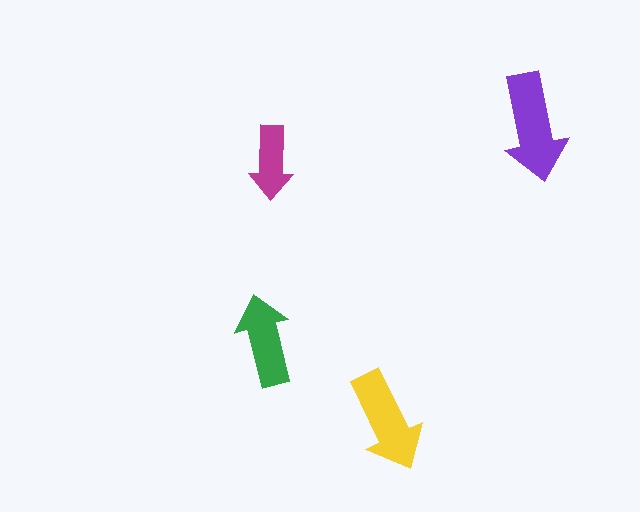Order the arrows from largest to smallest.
the purple one, the yellow one, the green one, the magenta one.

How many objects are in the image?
There are 4 objects in the image.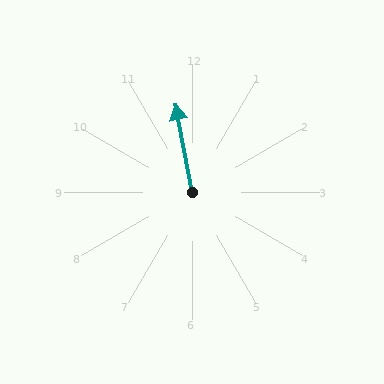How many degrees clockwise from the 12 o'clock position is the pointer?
Approximately 350 degrees.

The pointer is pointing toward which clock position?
Roughly 12 o'clock.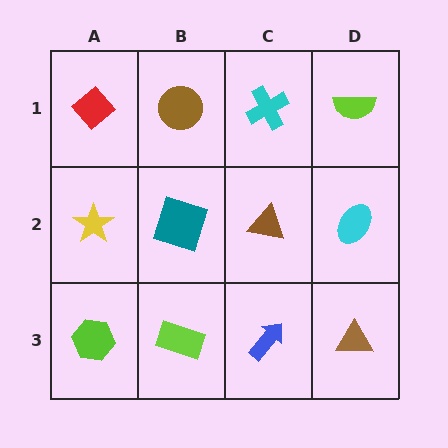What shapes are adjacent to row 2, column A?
A red diamond (row 1, column A), a lime hexagon (row 3, column A), a teal square (row 2, column B).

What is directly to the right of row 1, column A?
A brown circle.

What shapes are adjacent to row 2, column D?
A lime semicircle (row 1, column D), a brown triangle (row 3, column D), a brown triangle (row 2, column C).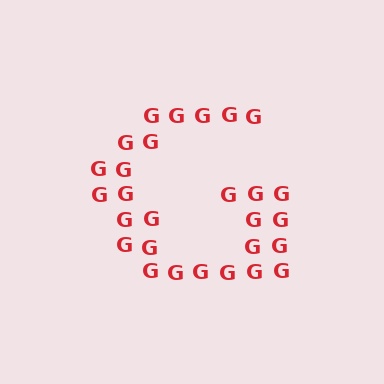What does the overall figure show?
The overall figure shows the letter G.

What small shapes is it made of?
It is made of small letter G's.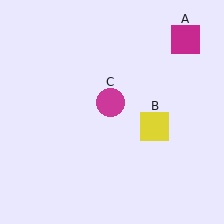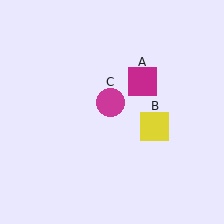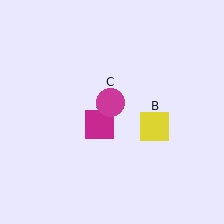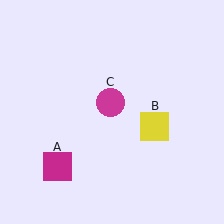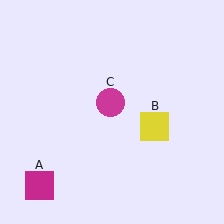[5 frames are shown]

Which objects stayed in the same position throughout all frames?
Yellow square (object B) and magenta circle (object C) remained stationary.